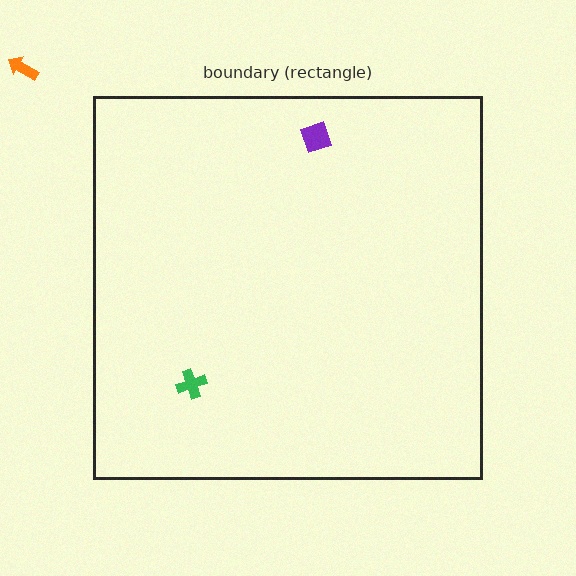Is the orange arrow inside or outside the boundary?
Outside.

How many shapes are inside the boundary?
2 inside, 1 outside.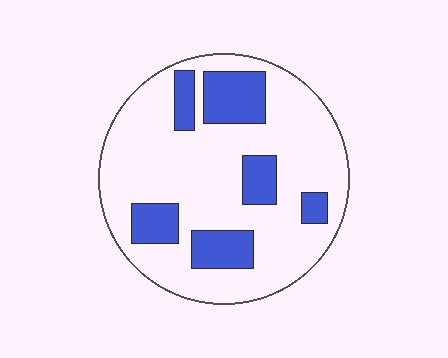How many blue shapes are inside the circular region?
6.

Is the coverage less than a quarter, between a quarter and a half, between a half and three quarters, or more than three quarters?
Less than a quarter.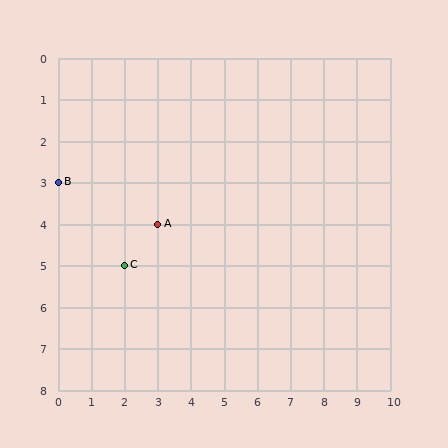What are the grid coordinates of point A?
Point A is at grid coordinates (3, 4).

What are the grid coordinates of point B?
Point B is at grid coordinates (0, 3).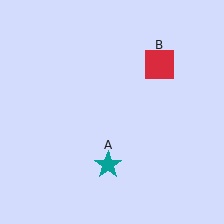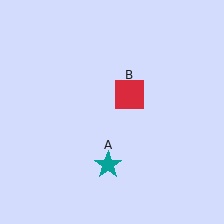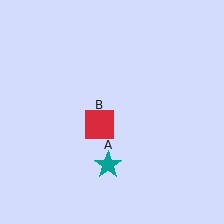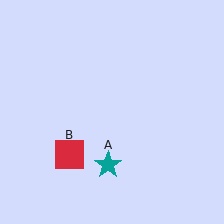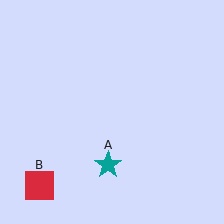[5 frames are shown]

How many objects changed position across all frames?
1 object changed position: red square (object B).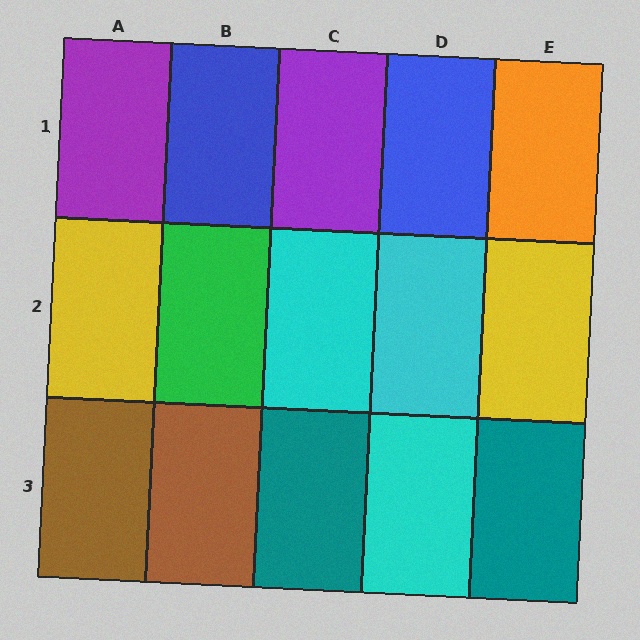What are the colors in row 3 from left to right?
Brown, brown, teal, cyan, teal.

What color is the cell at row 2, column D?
Cyan.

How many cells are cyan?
3 cells are cyan.